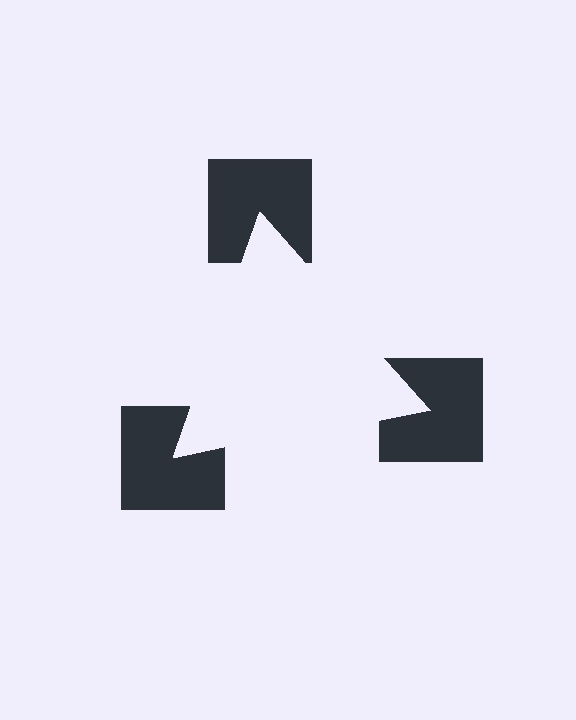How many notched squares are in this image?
There are 3 — one at each vertex of the illusory triangle.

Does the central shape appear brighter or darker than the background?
It typically appears slightly brighter than the background, even though no actual brightness change is drawn.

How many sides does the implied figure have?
3 sides.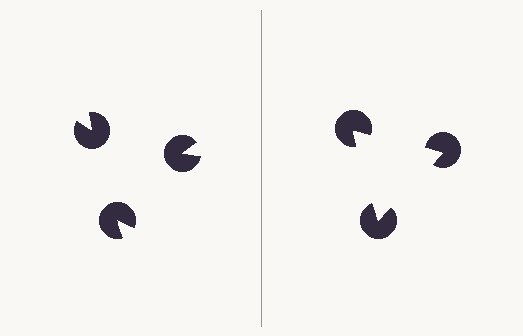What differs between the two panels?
The pac-man discs are positioned identically on both sides; only the wedge orientations differ. On the right they align to a triangle; on the left they are misaligned.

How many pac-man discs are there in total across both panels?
6 — 3 on each side.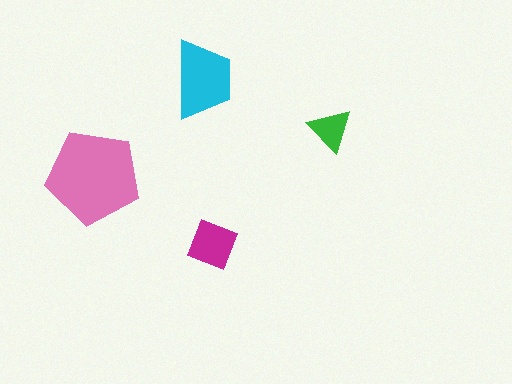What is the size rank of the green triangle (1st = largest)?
4th.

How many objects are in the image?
There are 4 objects in the image.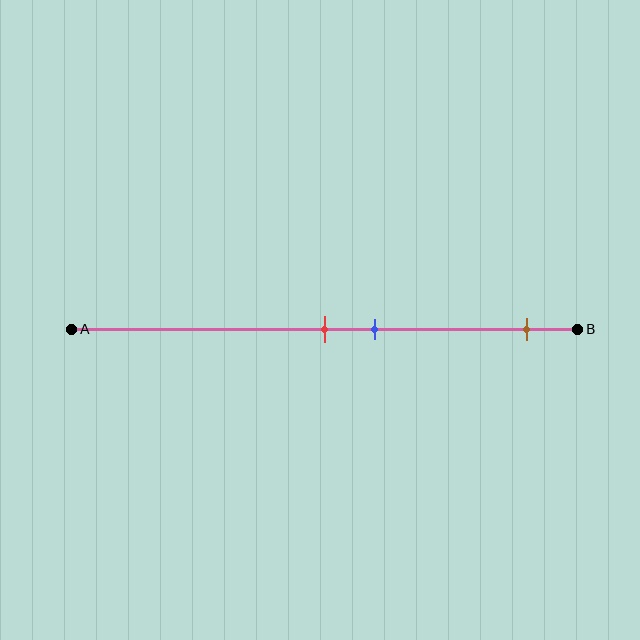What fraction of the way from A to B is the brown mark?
The brown mark is approximately 90% (0.9) of the way from A to B.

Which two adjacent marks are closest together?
The red and blue marks are the closest adjacent pair.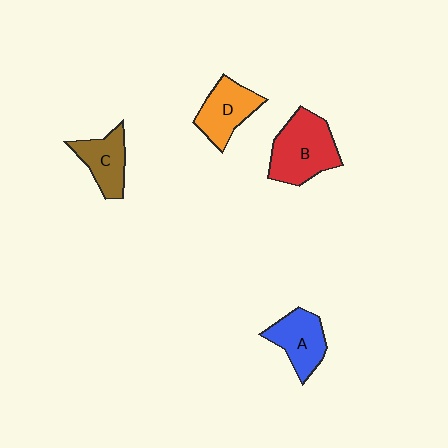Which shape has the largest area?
Shape B (red).